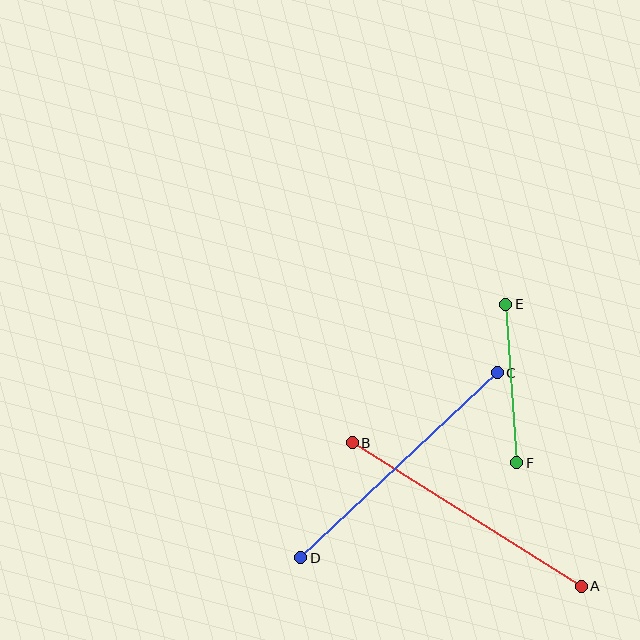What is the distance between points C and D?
The distance is approximately 270 pixels.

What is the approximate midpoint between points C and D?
The midpoint is at approximately (399, 465) pixels.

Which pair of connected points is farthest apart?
Points A and B are farthest apart.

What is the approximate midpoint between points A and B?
The midpoint is at approximately (467, 515) pixels.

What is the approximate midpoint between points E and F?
The midpoint is at approximately (511, 384) pixels.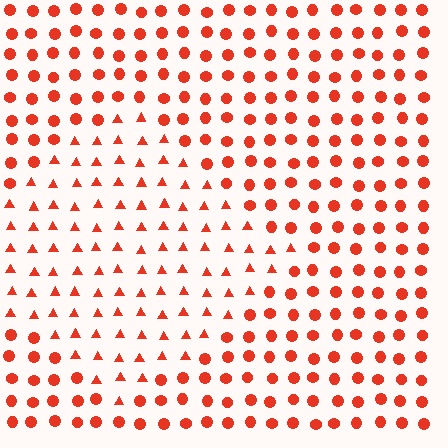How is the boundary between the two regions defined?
The boundary is defined by a change in element shape: triangles inside vs. circles outside. All elements share the same color and spacing.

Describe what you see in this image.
The image is filled with small red elements arranged in a uniform grid. A diamond-shaped region contains triangles, while the surrounding area contains circles. The boundary is defined purely by the change in element shape.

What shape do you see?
I see a diamond.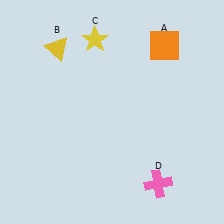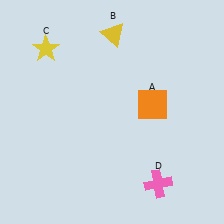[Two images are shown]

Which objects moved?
The objects that moved are: the orange square (A), the yellow triangle (B), the yellow star (C).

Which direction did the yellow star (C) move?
The yellow star (C) moved left.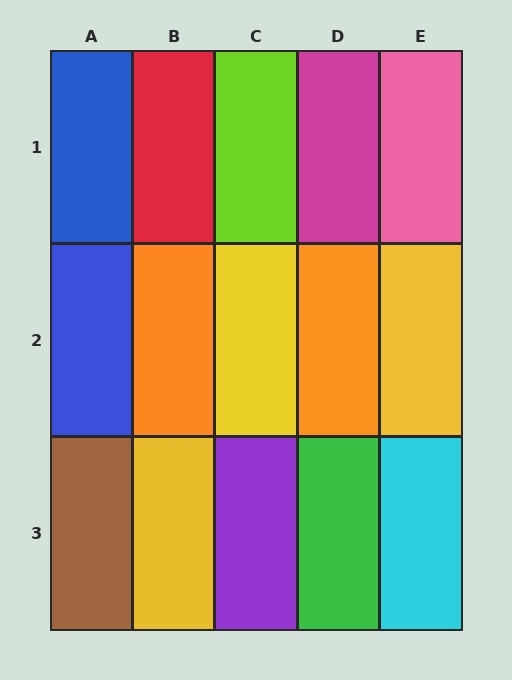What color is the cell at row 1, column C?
Lime.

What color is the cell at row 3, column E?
Cyan.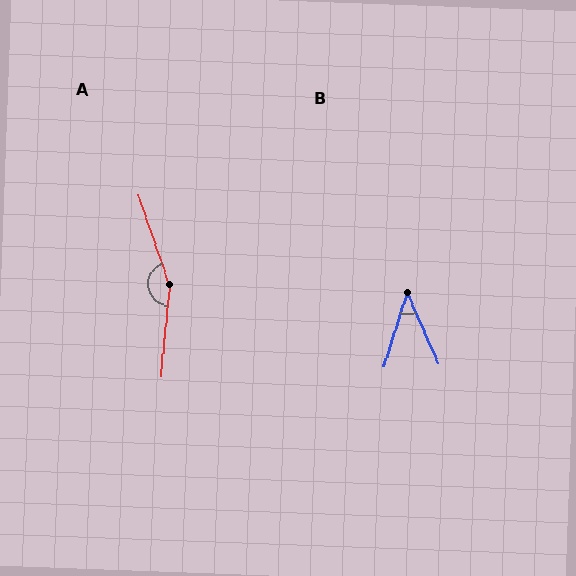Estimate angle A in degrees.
Approximately 156 degrees.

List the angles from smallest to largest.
B (41°), A (156°).